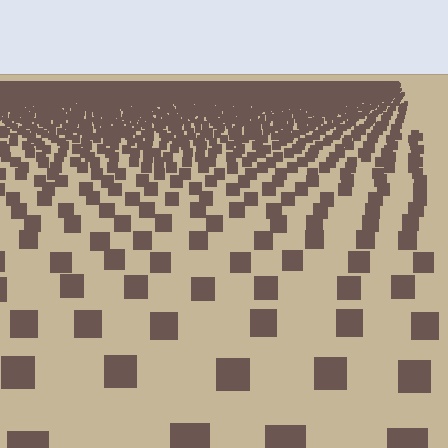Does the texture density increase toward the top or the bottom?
Density increases toward the top.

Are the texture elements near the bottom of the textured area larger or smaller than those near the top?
Larger. Near the bottom, elements are closer to the viewer and appear at a bigger on-screen size.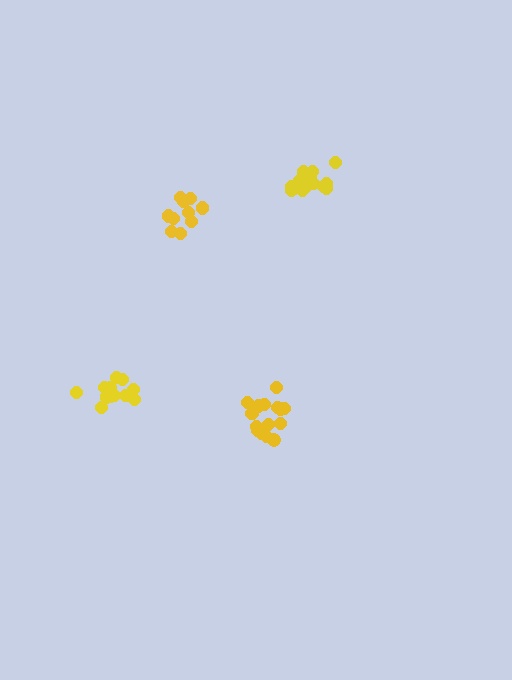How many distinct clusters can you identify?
There are 4 distinct clusters.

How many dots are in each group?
Group 1: 15 dots, Group 2: 15 dots, Group 3: 10 dots, Group 4: 12 dots (52 total).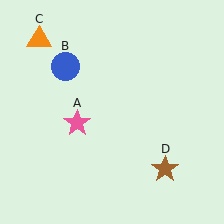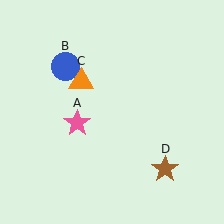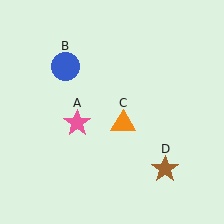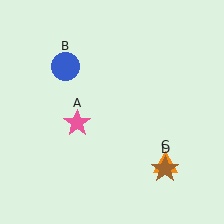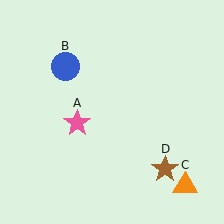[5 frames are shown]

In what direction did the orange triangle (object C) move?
The orange triangle (object C) moved down and to the right.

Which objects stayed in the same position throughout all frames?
Pink star (object A) and blue circle (object B) and brown star (object D) remained stationary.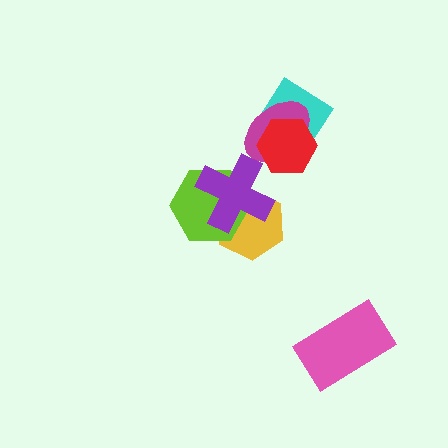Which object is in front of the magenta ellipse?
The red hexagon is in front of the magenta ellipse.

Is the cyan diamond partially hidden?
Yes, it is partially covered by another shape.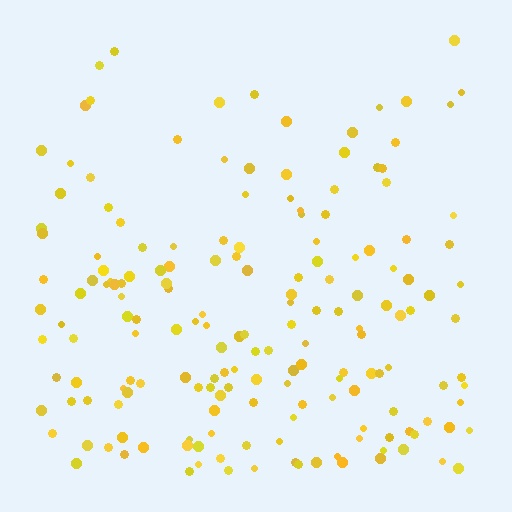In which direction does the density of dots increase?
From top to bottom, with the bottom side densest.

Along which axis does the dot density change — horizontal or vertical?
Vertical.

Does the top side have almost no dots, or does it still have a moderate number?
Still a moderate number, just noticeably fewer than the bottom.